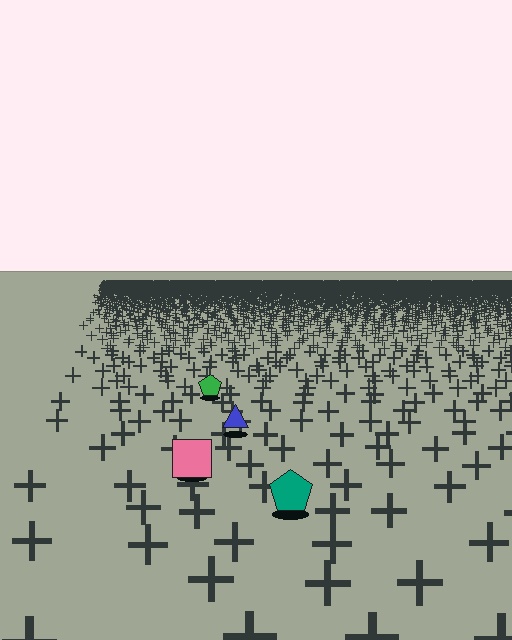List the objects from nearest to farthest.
From nearest to farthest: the teal pentagon, the pink square, the blue triangle, the green pentagon.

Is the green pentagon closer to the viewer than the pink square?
No. The pink square is closer — you can tell from the texture gradient: the ground texture is coarser near it.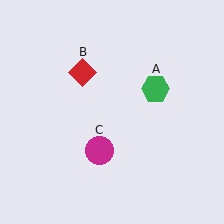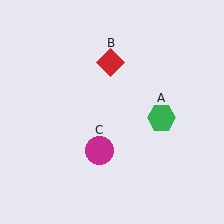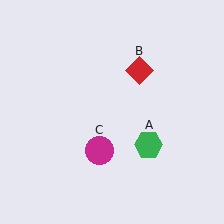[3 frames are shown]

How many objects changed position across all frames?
2 objects changed position: green hexagon (object A), red diamond (object B).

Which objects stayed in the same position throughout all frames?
Magenta circle (object C) remained stationary.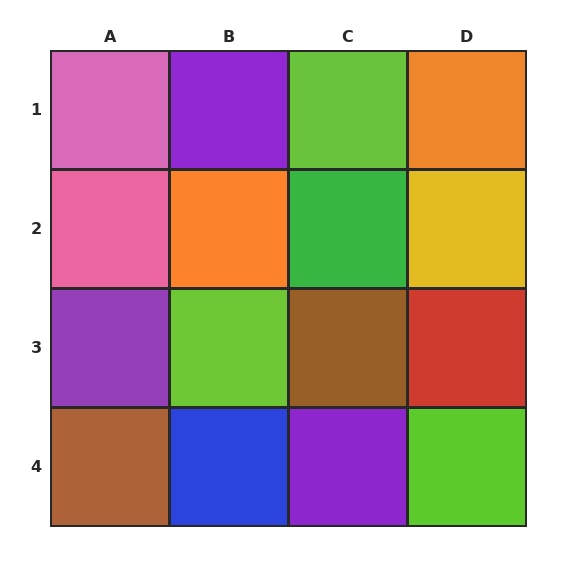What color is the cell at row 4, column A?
Brown.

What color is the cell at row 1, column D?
Orange.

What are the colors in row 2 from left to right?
Pink, orange, green, yellow.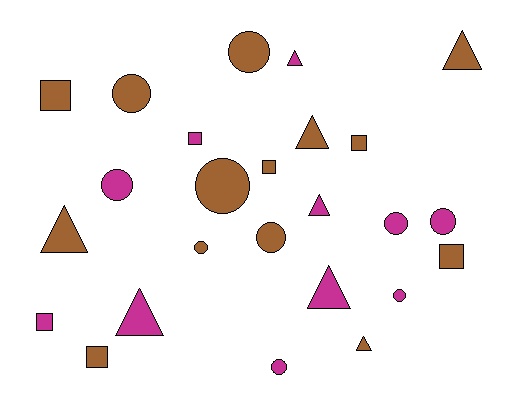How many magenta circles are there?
There are 5 magenta circles.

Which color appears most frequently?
Brown, with 14 objects.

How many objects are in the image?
There are 25 objects.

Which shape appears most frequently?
Circle, with 10 objects.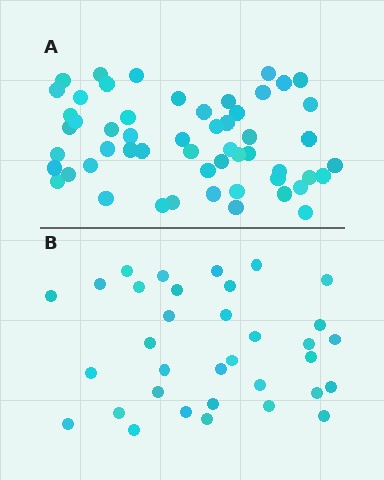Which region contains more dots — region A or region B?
Region A (the top region) has more dots.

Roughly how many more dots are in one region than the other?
Region A has approximately 20 more dots than region B.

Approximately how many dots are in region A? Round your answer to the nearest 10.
About 50 dots. (The exact count is 54, which rounds to 50.)